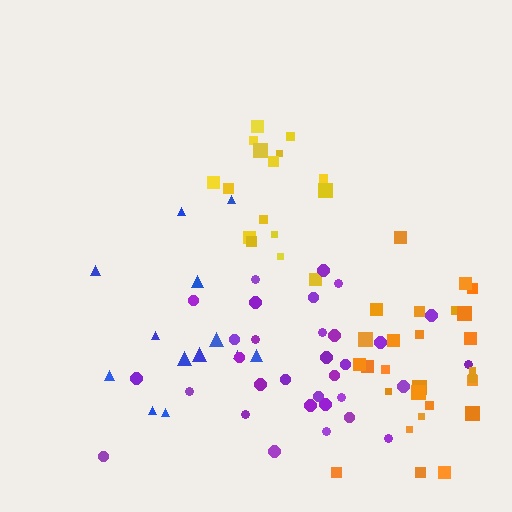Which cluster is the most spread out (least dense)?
Blue.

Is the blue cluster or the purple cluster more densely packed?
Purple.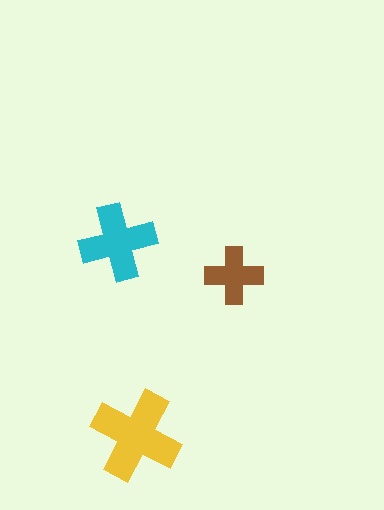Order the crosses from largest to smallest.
the yellow one, the cyan one, the brown one.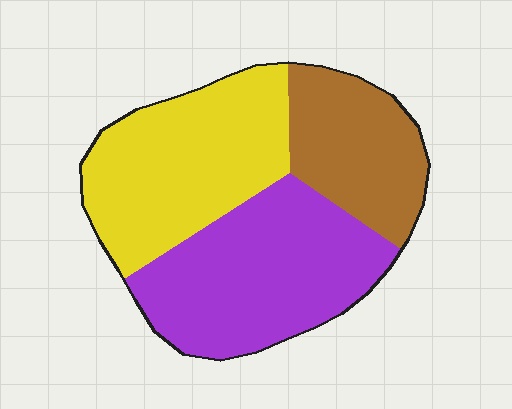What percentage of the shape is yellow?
Yellow covers roughly 35% of the shape.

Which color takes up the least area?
Brown, at roughly 25%.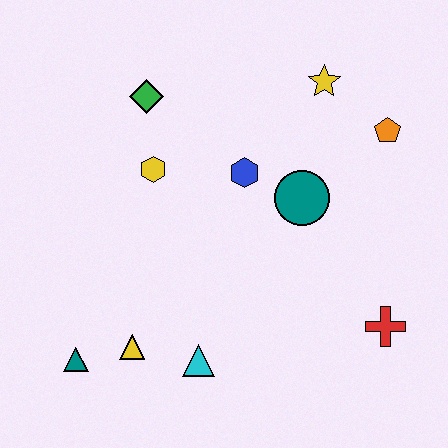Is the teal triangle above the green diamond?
No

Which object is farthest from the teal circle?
The teal triangle is farthest from the teal circle.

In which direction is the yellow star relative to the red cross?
The yellow star is above the red cross.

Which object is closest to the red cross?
The teal circle is closest to the red cross.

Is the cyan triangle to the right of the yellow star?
No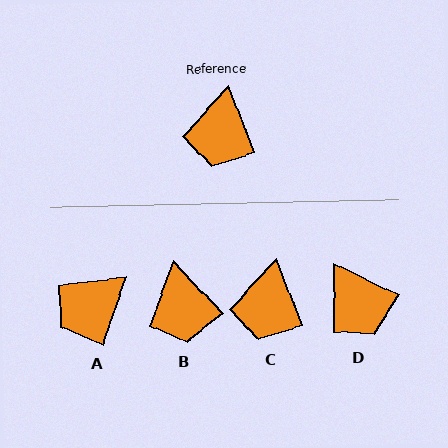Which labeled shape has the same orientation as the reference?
C.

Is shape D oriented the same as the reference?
No, it is off by about 43 degrees.